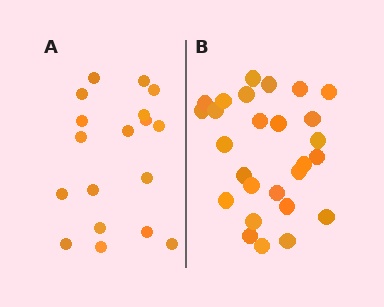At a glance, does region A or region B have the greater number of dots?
Region B (the right region) has more dots.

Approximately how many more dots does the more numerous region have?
Region B has roughly 8 or so more dots than region A.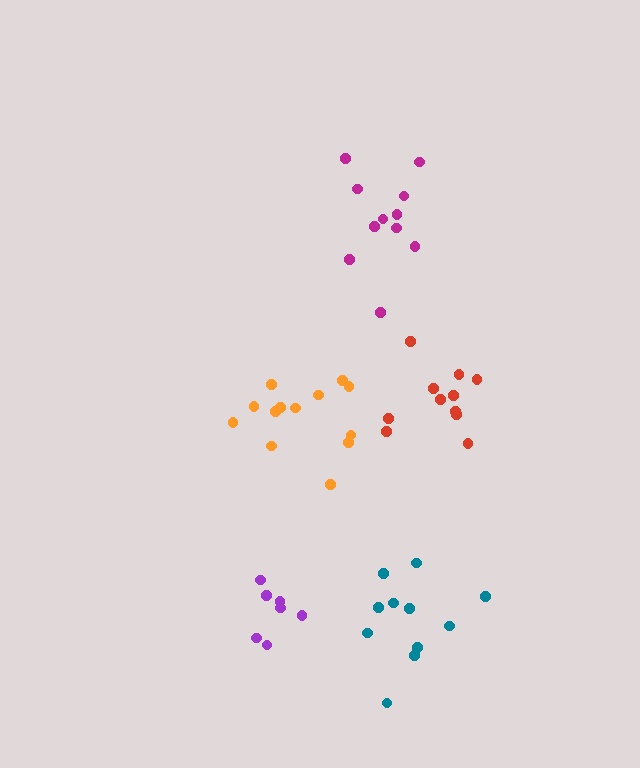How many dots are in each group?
Group 1: 11 dots, Group 2: 11 dots, Group 3: 13 dots, Group 4: 7 dots, Group 5: 11 dots (53 total).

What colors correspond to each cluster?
The clusters are colored: magenta, teal, orange, purple, red.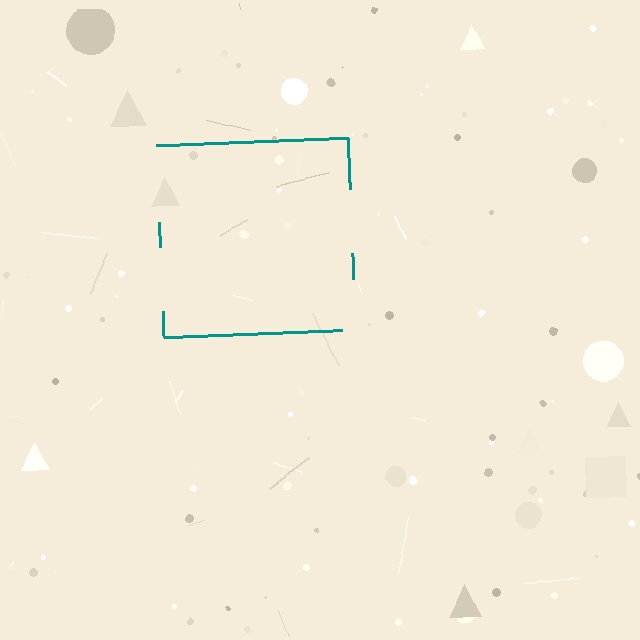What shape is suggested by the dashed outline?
The dashed outline suggests a square.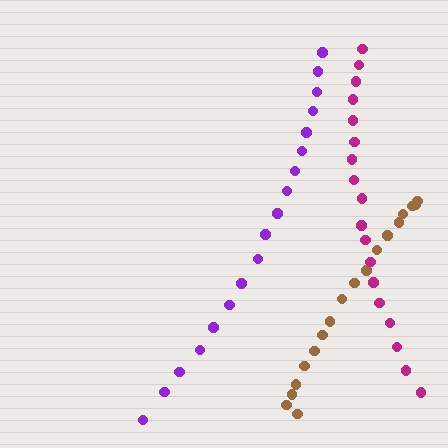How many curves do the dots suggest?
There are 3 distinct paths.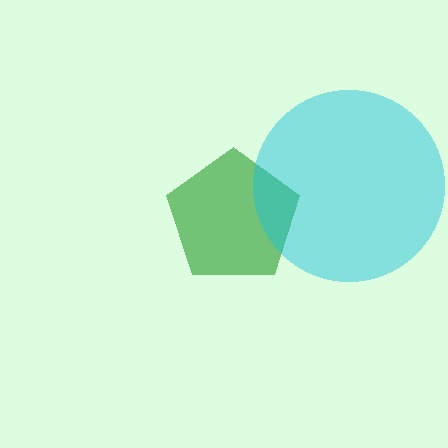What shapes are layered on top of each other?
The layered shapes are: a green pentagon, a cyan circle.